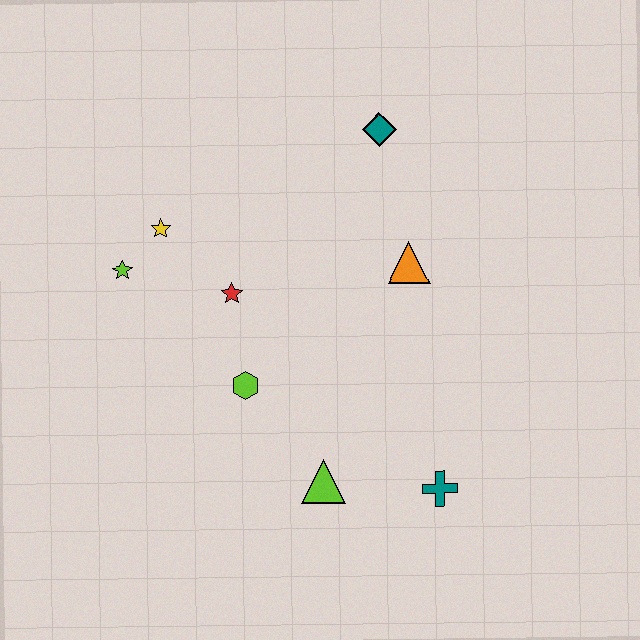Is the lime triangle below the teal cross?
No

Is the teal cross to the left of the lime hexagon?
No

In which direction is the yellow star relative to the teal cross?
The yellow star is to the left of the teal cross.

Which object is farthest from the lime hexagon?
The teal diamond is farthest from the lime hexagon.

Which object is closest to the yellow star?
The lime star is closest to the yellow star.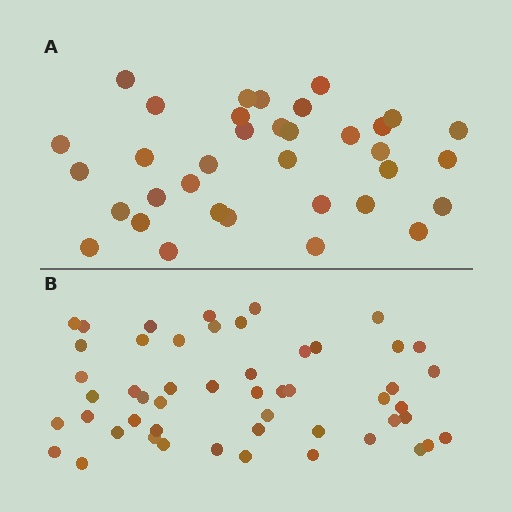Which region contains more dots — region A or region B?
Region B (the bottom region) has more dots.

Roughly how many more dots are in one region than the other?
Region B has approximately 15 more dots than region A.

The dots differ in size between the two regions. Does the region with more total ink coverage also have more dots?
No. Region A has more total ink coverage because its dots are larger, but region B actually contains more individual dots. Total area can be misleading — the number of items is what matters here.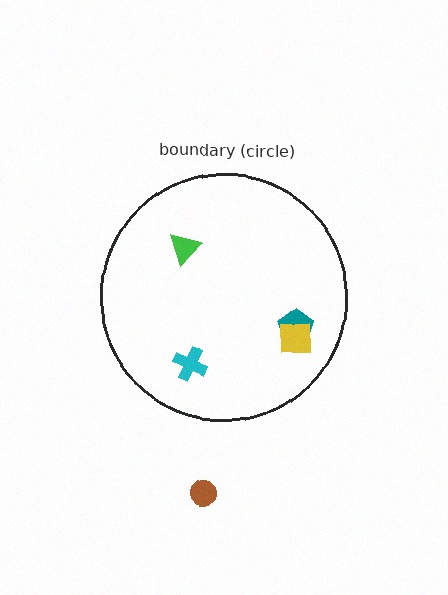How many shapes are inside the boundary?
4 inside, 1 outside.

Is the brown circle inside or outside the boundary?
Outside.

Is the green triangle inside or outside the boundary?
Inside.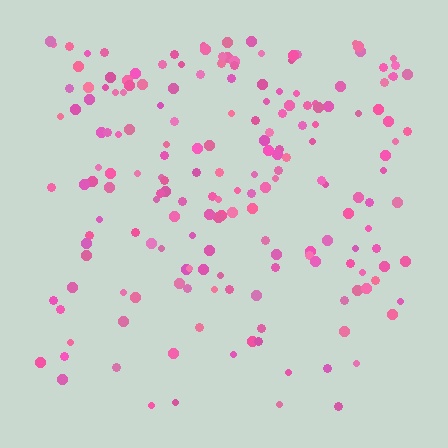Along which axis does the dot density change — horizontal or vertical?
Vertical.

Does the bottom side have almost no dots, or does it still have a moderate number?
Still a moderate number, just noticeably fewer than the top.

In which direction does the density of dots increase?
From bottom to top, with the top side densest.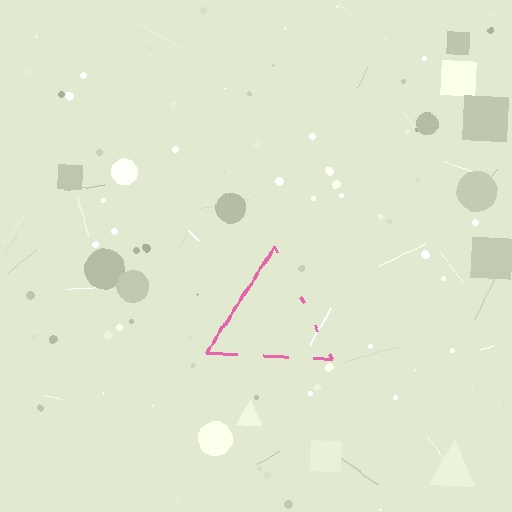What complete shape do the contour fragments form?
The contour fragments form a triangle.